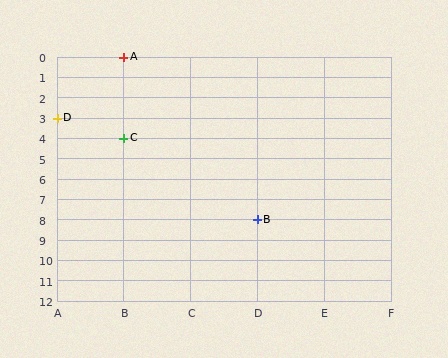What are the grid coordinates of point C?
Point C is at grid coordinates (B, 4).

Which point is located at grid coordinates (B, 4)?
Point C is at (B, 4).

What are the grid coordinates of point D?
Point D is at grid coordinates (A, 3).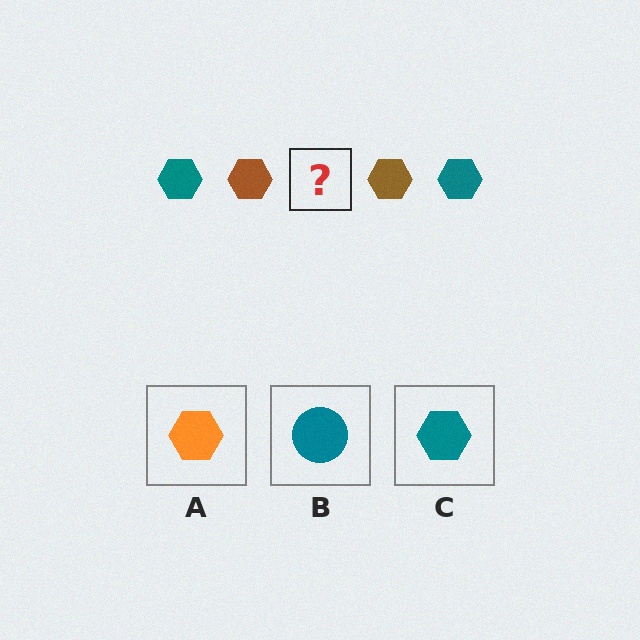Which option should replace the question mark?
Option C.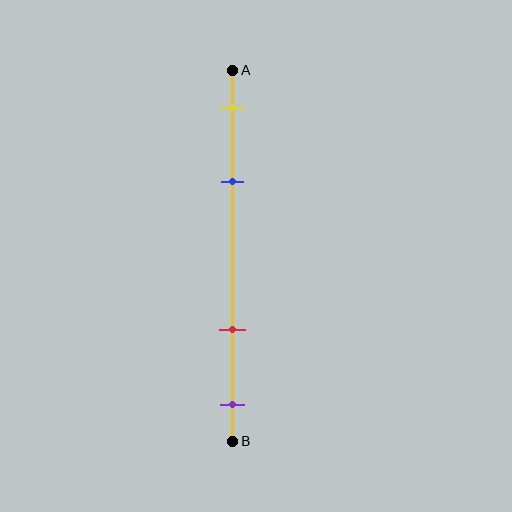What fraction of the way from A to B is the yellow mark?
The yellow mark is approximately 10% (0.1) of the way from A to B.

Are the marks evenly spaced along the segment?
No, the marks are not evenly spaced.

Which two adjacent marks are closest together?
The yellow and blue marks are the closest adjacent pair.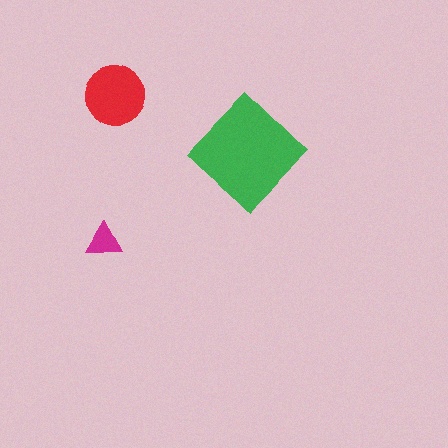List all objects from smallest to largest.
The magenta triangle, the red circle, the green diamond.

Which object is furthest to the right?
The green diamond is rightmost.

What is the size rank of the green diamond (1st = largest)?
1st.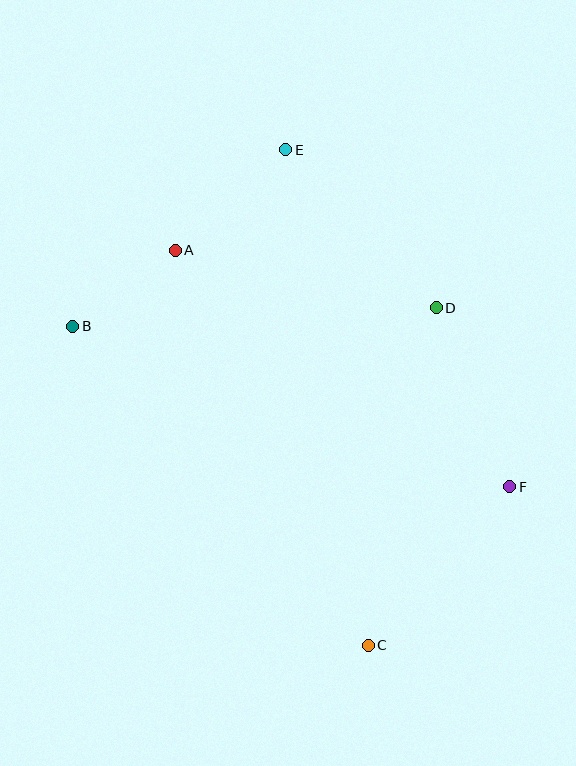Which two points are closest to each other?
Points A and B are closest to each other.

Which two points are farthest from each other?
Points C and E are farthest from each other.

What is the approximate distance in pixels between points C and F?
The distance between C and F is approximately 212 pixels.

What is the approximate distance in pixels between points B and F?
The distance between B and F is approximately 466 pixels.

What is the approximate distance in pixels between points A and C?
The distance between A and C is approximately 440 pixels.